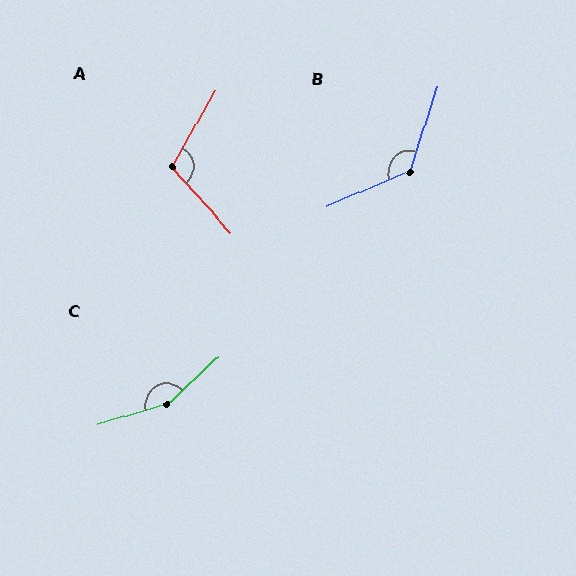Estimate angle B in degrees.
Approximately 131 degrees.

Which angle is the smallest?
A, at approximately 108 degrees.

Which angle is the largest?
C, at approximately 154 degrees.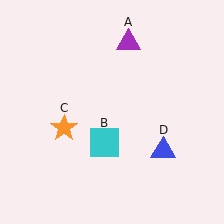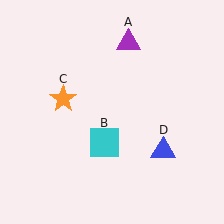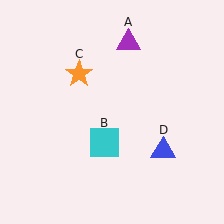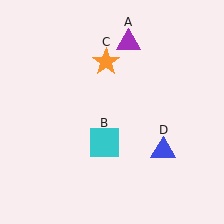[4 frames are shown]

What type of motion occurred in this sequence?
The orange star (object C) rotated clockwise around the center of the scene.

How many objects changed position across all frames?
1 object changed position: orange star (object C).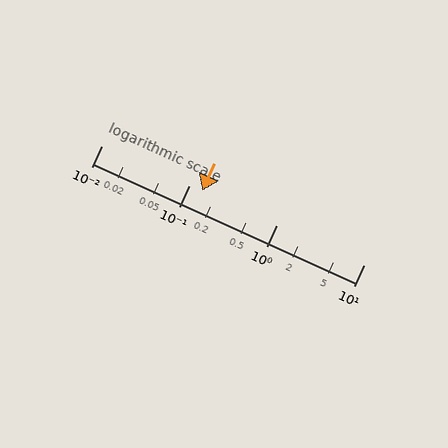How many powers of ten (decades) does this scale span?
The scale spans 3 decades, from 0.01 to 10.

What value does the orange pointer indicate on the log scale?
The pointer indicates approximately 0.14.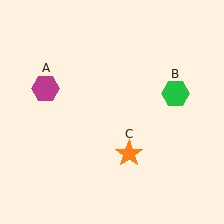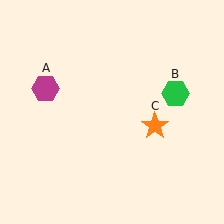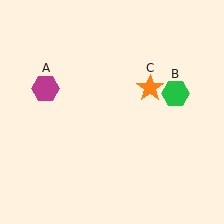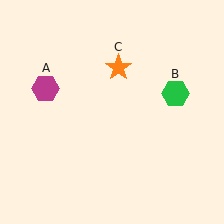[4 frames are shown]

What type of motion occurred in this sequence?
The orange star (object C) rotated counterclockwise around the center of the scene.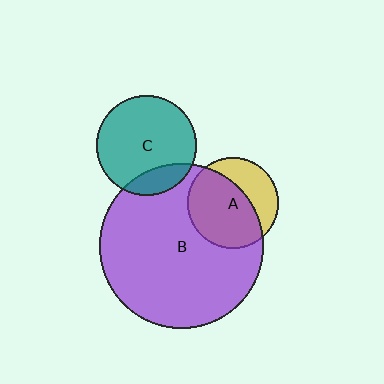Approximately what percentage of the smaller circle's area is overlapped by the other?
Approximately 15%.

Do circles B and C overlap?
Yes.